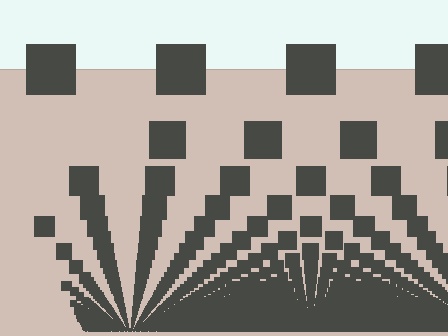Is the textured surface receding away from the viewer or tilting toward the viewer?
The surface appears to tilt toward the viewer. Texture elements get larger and sparser toward the top.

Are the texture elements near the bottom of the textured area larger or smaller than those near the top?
Smaller. The gradient is inverted — elements near the bottom are smaller and denser.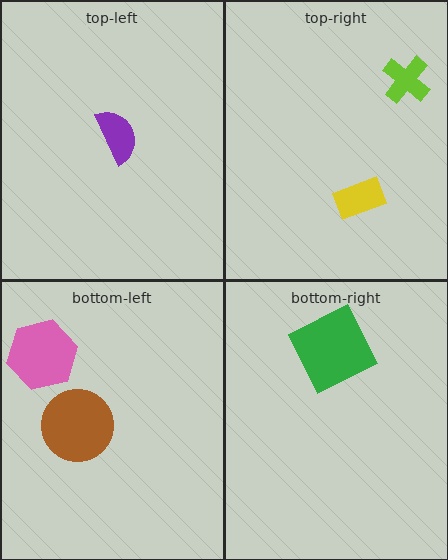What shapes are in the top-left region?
The purple semicircle.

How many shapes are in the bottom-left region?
2.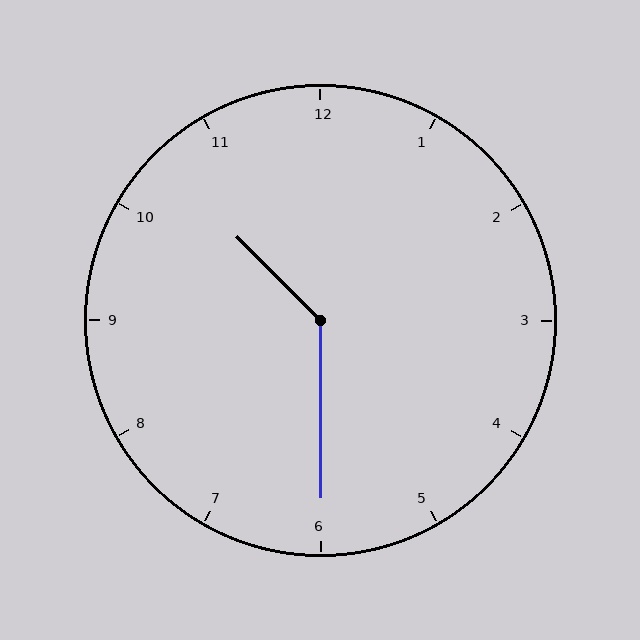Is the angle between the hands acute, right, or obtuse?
It is obtuse.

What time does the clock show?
10:30.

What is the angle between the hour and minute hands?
Approximately 135 degrees.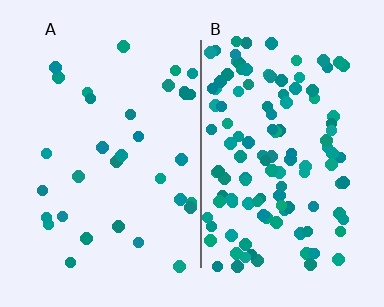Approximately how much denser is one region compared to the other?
Approximately 3.8× — region B over region A.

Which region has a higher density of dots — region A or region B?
B (the right).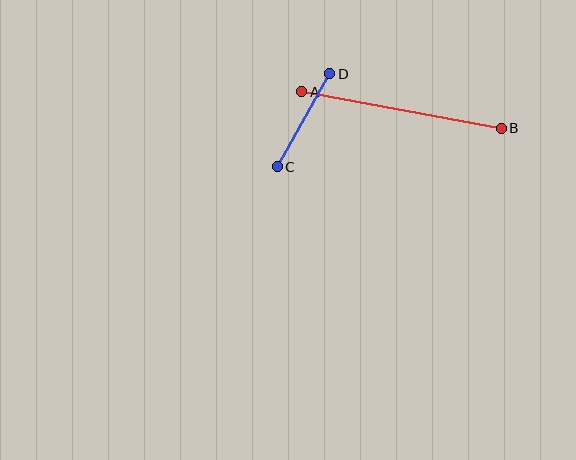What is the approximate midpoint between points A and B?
The midpoint is at approximately (401, 110) pixels.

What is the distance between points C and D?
The distance is approximately 107 pixels.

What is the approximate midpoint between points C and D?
The midpoint is at approximately (303, 120) pixels.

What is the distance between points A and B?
The distance is approximately 203 pixels.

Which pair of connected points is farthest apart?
Points A and B are farthest apart.